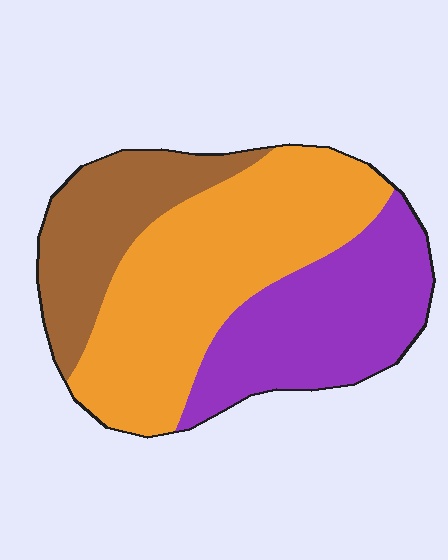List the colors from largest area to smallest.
From largest to smallest: orange, purple, brown.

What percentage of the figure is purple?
Purple covers roughly 30% of the figure.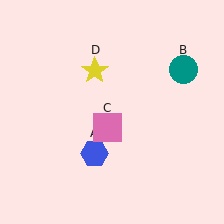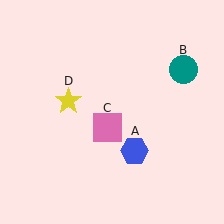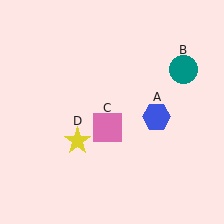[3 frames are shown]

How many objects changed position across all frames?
2 objects changed position: blue hexagon (object A), yellow star (object D).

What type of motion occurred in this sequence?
The blue hexagon (object A), yellow star (object D) rotated counterclockwise around the center of the scene.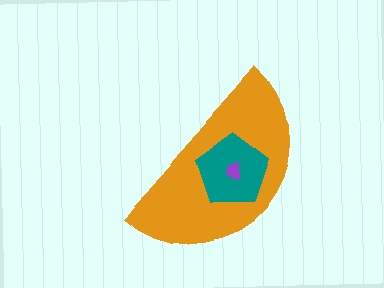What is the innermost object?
The purple trapezoid.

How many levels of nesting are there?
3.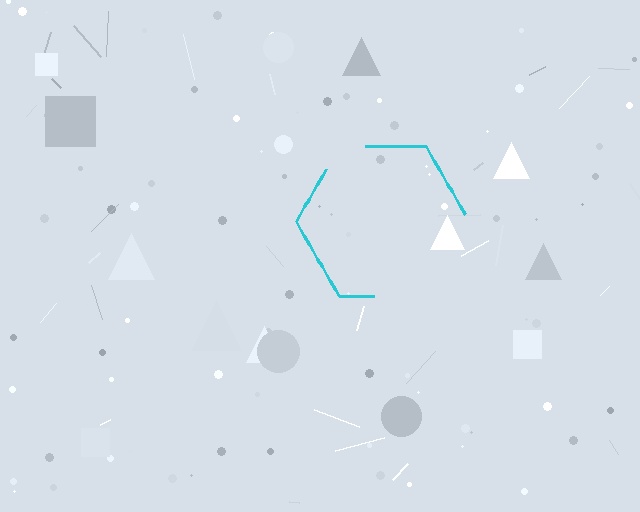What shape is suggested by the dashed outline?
The dashed outline suggests a hexagon.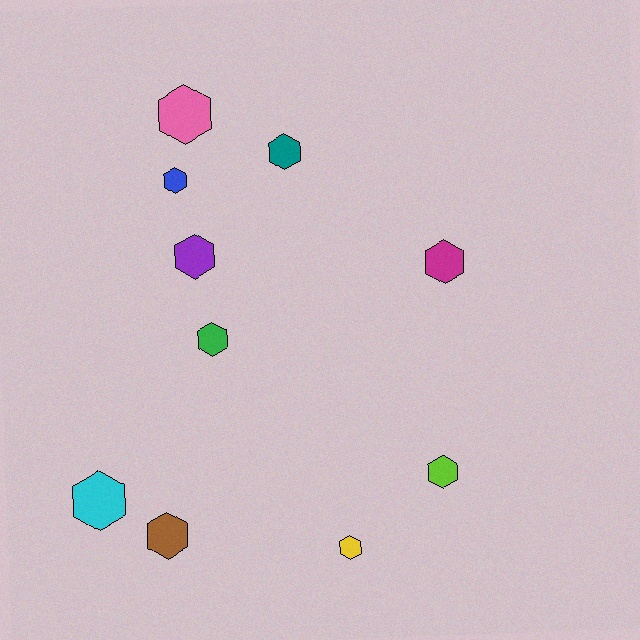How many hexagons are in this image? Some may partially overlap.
There are 10 hexagons.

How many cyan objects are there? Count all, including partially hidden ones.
There is 1 cyan object.